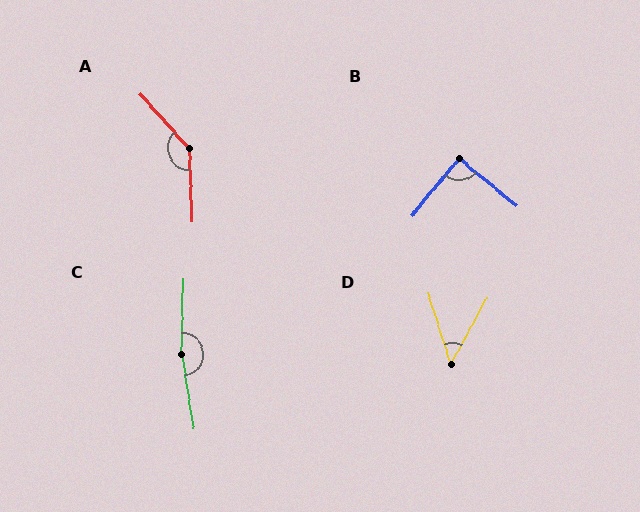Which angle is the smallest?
D, at approximately 46 degrees.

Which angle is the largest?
C, at approximately 169 degrees.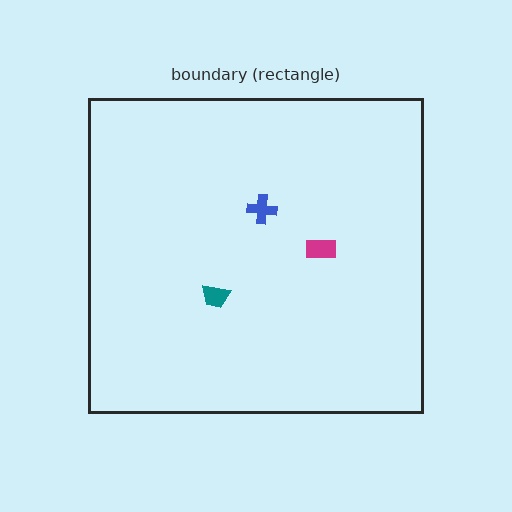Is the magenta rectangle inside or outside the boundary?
Inside.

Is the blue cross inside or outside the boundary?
Inside.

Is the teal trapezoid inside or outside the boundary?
Inside.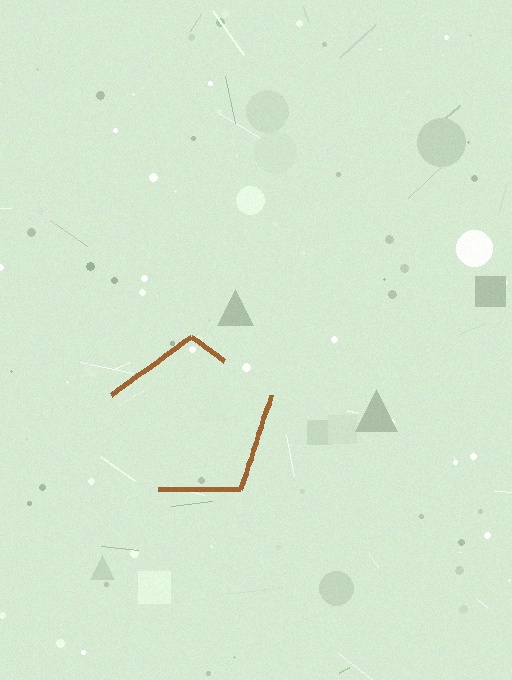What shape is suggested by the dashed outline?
The dashed outline suggests a pentagon.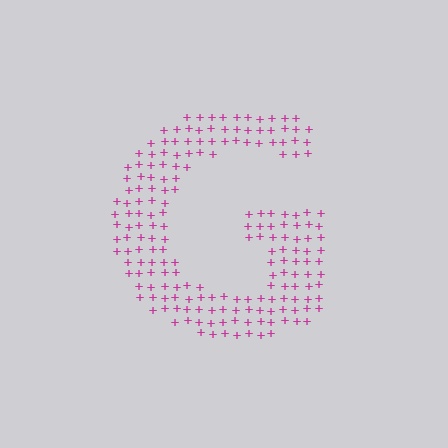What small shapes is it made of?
It is made of small plus signs.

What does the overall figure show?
The overall figure shows the letter G.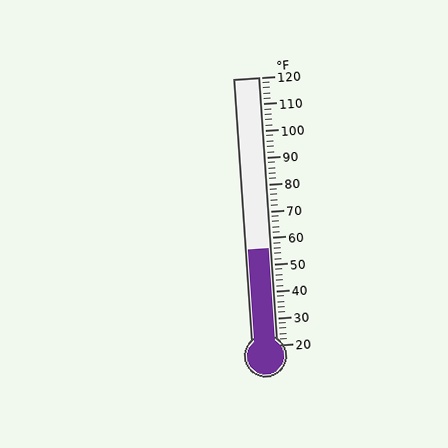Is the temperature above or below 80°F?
The temperature is below 80°F.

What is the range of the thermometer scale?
The thermometer scale ranges from 20°F to 120°F.